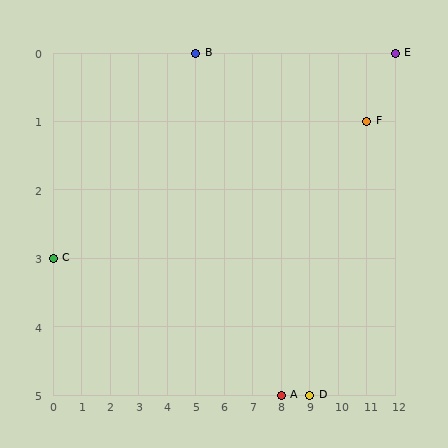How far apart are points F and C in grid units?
Points F and C are 11 columns and 2 rows apart (about 11.2 grid units diagonally).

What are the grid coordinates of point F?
Point F is at grid coordinates (11, 1).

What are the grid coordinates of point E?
Point E is at grid coordinates (12, 0).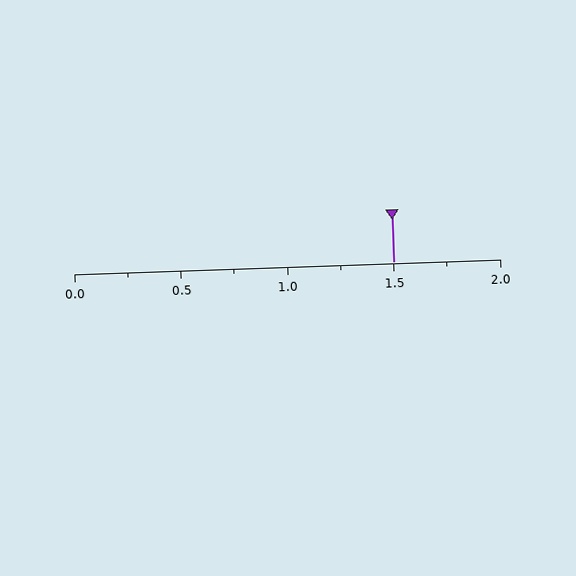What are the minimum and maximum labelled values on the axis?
The axis runs from 0.0 to 2.0.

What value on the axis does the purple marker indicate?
The marker indicates approximately 1.5.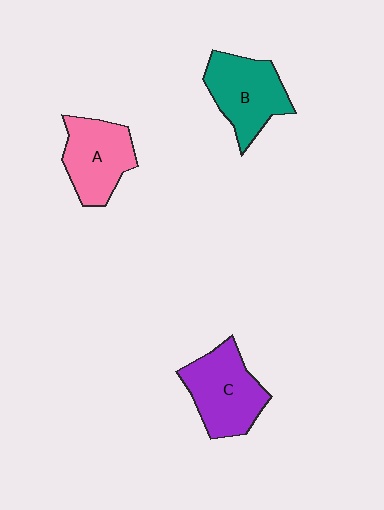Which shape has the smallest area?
Shape A (pink).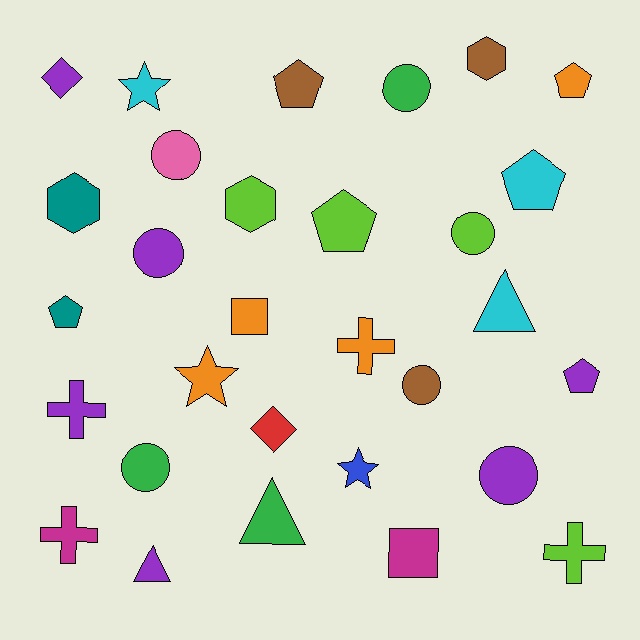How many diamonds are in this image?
There are 2 diamonds.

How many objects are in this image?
There are 30 objects.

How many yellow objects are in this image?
There are no yellow objects.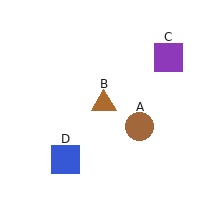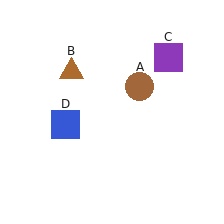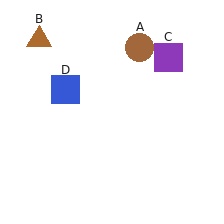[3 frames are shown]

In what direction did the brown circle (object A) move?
The brown circle (object A) moved up.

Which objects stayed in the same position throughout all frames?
Purple square (object C) remained stationary.